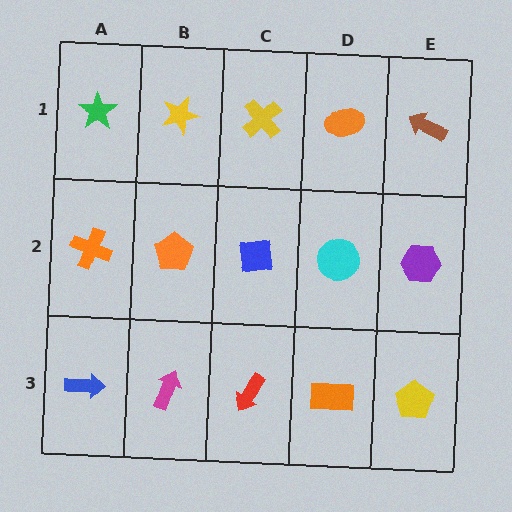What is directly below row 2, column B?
A magenta arrow.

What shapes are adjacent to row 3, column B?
An orange pentagon (row 2, column B), a blue arrow (row 3, column A), a red arrow (row 3, column C).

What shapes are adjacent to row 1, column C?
A blue square (row 2, column C), a yellow star (row 1, column B), an orange ellipse (row 1, column D).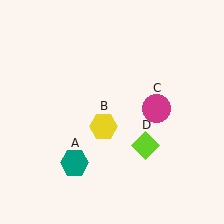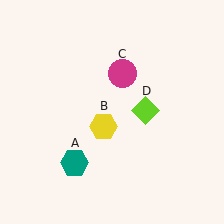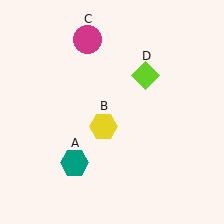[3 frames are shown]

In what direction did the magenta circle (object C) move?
The magenta circle (object C) moved up and to the left.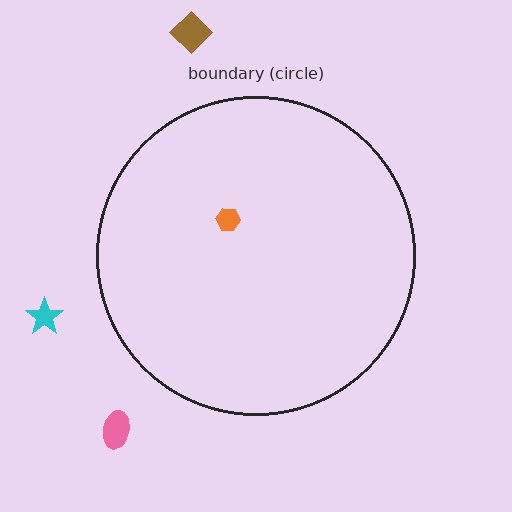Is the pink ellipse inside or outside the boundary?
Outside.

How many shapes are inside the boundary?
1 inside, 3 outside.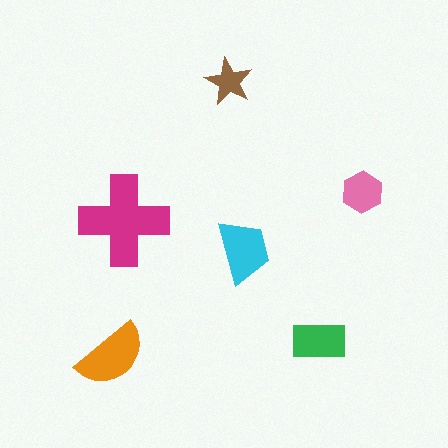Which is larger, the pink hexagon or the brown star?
The pink hexagon.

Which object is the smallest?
The brown star.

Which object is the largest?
The magenta cross.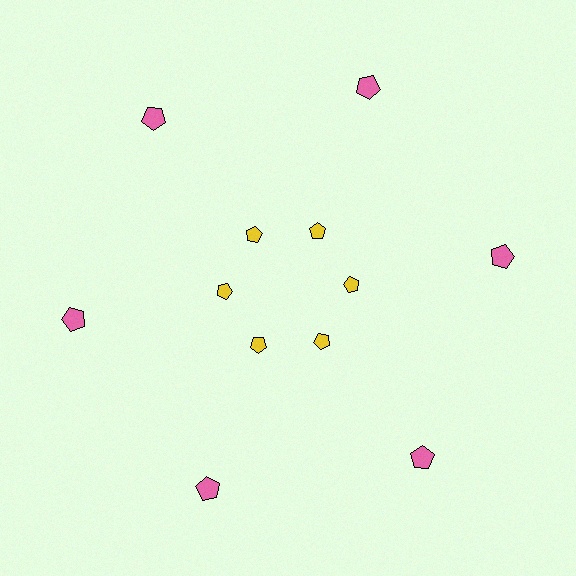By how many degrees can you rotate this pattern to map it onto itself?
The pattern maps onto itself every 60 degrees of rotation.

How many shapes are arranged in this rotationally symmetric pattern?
There are 12 shapes, arranged in 6 groups of 2.